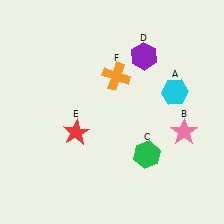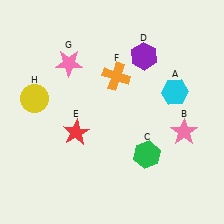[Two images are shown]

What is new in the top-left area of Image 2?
A pink star (G) was added in the top-left area of Image 2.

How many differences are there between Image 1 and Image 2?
There are 2 differences between the two images.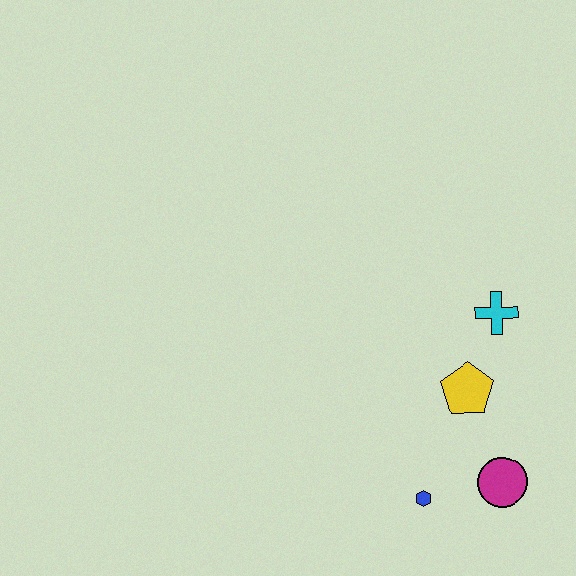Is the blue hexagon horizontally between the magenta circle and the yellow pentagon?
No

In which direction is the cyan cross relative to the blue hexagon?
The cyan cross is above the blue hexagon.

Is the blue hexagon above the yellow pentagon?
No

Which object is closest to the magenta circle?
The blue hexagon is closest to the magenta circle.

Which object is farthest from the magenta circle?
The cyan cross is farthest from the magenta circle.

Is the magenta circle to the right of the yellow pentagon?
Yes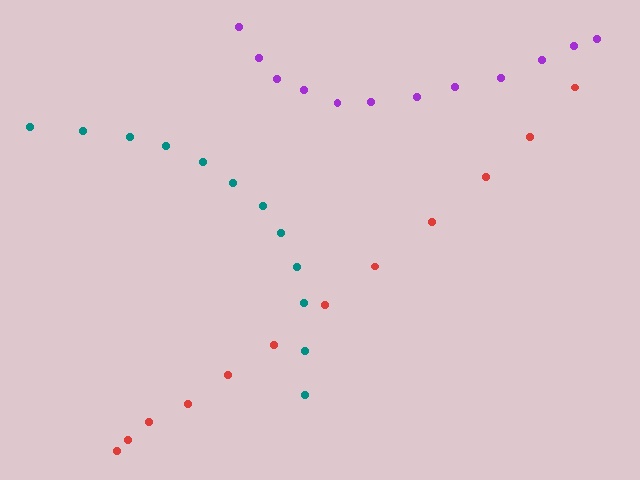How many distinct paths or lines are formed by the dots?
There are 3 distinct paths.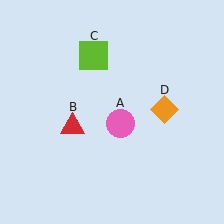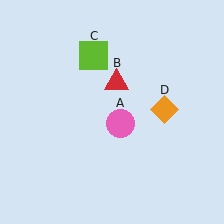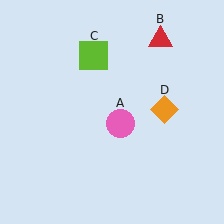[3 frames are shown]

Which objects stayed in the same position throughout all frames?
Pink circle (object A) and lime square (object C) and orange diamond (object D) remained stationary.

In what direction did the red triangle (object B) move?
The red triangle (object B) moved up and to the right.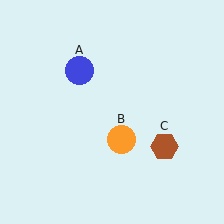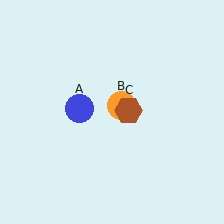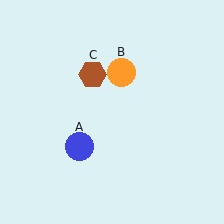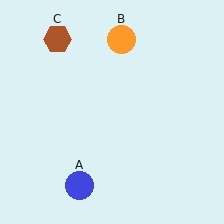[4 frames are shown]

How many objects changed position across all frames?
3 objects changed position: blue circle (object A), orange circle (object B), brown hexagon (object C).